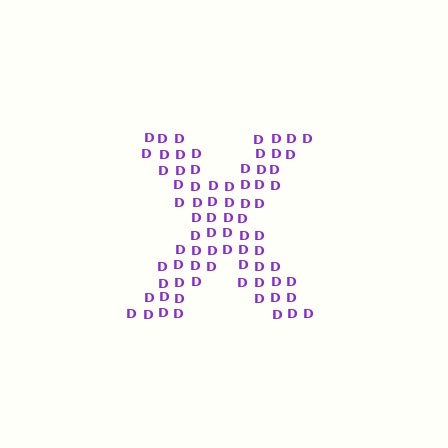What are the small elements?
The small elements are letter D's.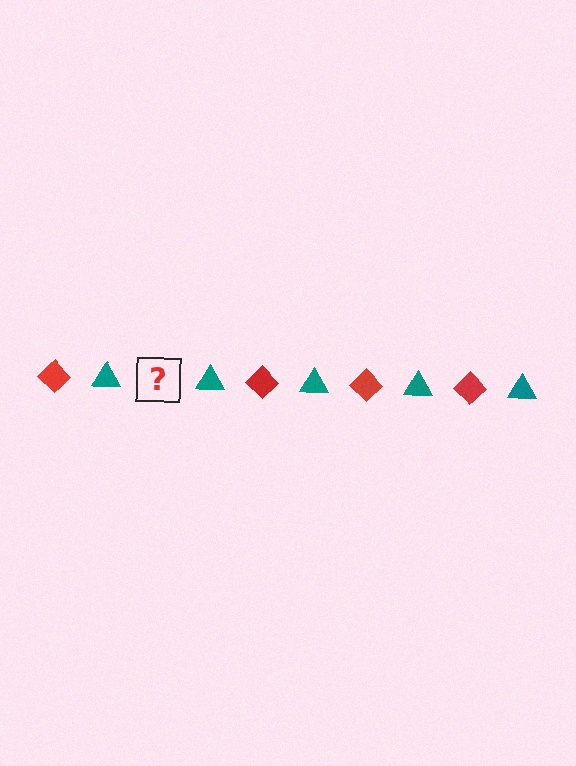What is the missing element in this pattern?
The missing element is a red diamond.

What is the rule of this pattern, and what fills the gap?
The rule is that the pattern alternates between red diamond and teal triangle. The gap should be filled with a red diamond.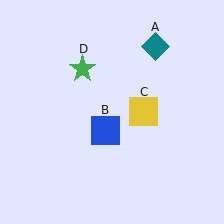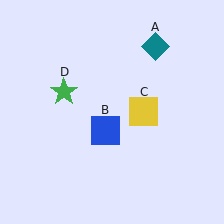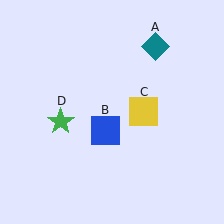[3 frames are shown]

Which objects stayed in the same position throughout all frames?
Teal diamond (object A) and blue square (object B) and yellow square (object C) remained stationary.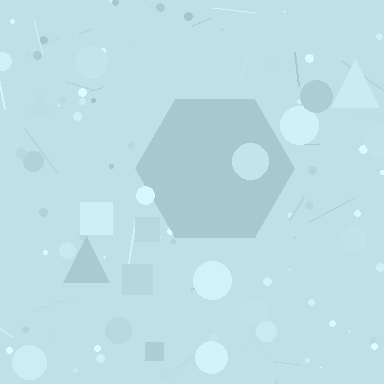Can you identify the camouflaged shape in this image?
The camouflaged shape is a hexagon.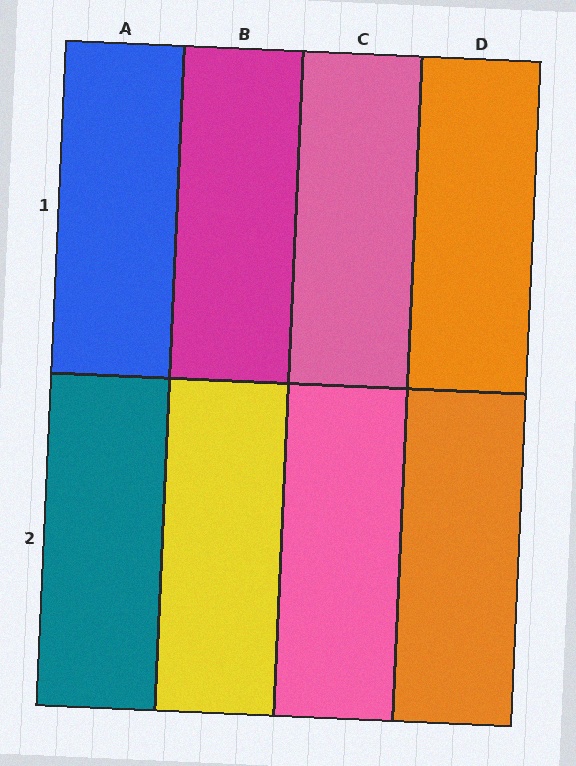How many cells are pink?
2 cells are pink.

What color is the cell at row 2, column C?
Pink.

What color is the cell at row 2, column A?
Teal.